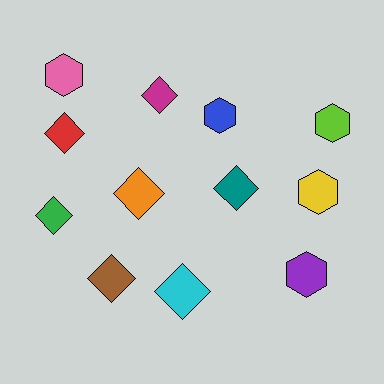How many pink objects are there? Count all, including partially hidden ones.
There is 1 pink object.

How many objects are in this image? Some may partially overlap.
There are 12 objects.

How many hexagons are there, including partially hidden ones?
There are 5 hexagons.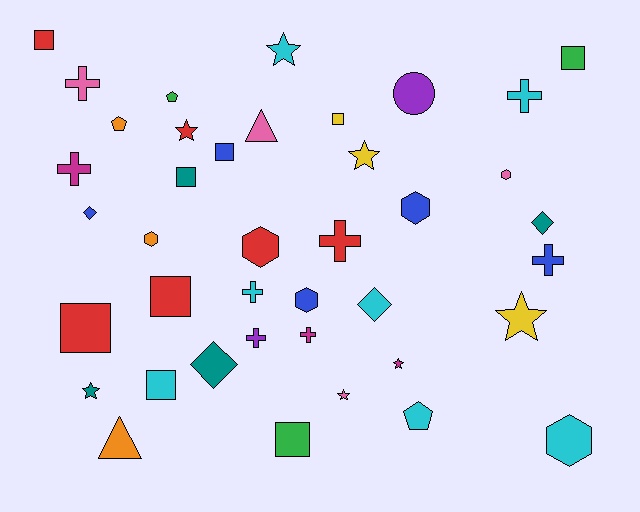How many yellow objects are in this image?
There are 3 yellow objects.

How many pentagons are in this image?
There are 3 pentagons.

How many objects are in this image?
There are 40 objects.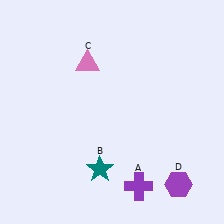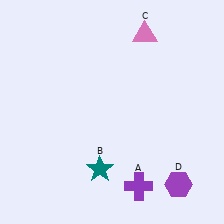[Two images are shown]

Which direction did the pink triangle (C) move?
The pink triangle (C) moved right.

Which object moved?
The pink triangle (C) moved right.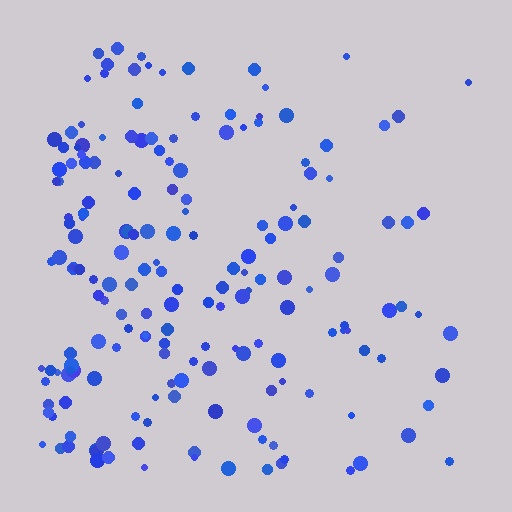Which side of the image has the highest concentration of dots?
The left.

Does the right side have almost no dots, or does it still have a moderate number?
Still a moderate number, just noticeably fewer than the left.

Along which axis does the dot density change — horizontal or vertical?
Horizontal.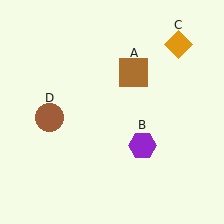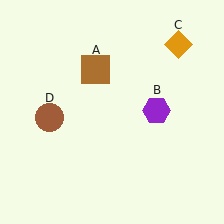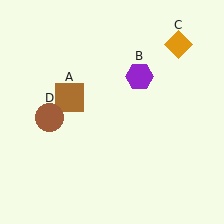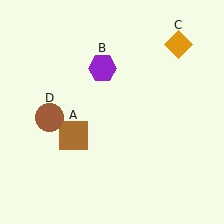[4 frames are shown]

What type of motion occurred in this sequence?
The brown square (object A), purple hexagon (object B) rotated counterclockwise around the center of the scene.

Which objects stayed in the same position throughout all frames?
Orange diamond (object C) and brown circle (object D) remained stationary.